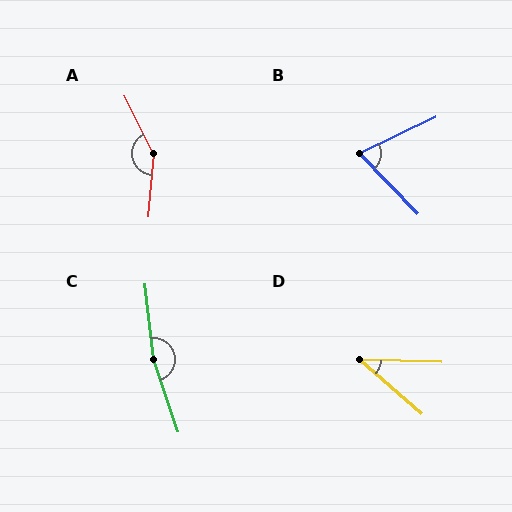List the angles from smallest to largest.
D (39°), B (72°), A (148°), C (168°).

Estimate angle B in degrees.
Approximately 72 degrees.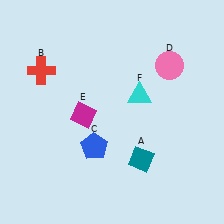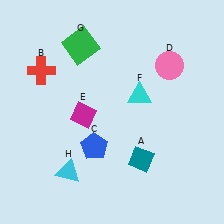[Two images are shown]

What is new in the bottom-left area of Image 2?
A cyan triangle (H) was added in the bottom-left area of Image 2.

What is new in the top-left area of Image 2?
A green square (G) was added in the top-left area of Image 2.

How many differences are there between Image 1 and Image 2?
There are 2 differences between the two images.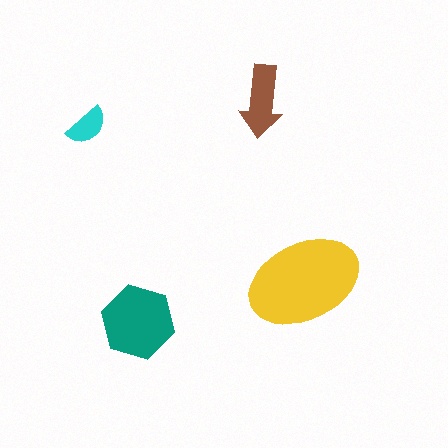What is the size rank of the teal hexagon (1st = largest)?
2nd.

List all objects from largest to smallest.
The yellow ellipse, the teal hexagon, the brown arrow, the cyan semicircle.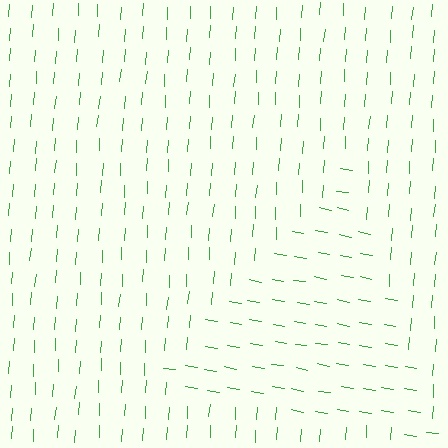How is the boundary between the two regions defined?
The boundary is defined purely by a change in line orientation (approximately 84 degrees difference). All lines are the same color and thickness.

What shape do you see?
I see a triangle.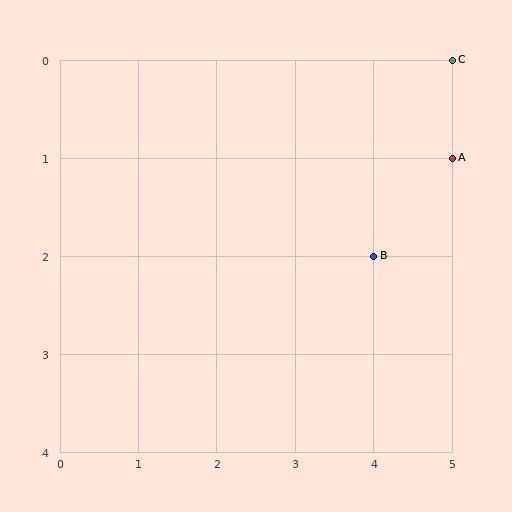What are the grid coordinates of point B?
Point B is at grid coordinates (4, 2).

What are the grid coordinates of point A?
Point A is at grid coordinates (5, 1).